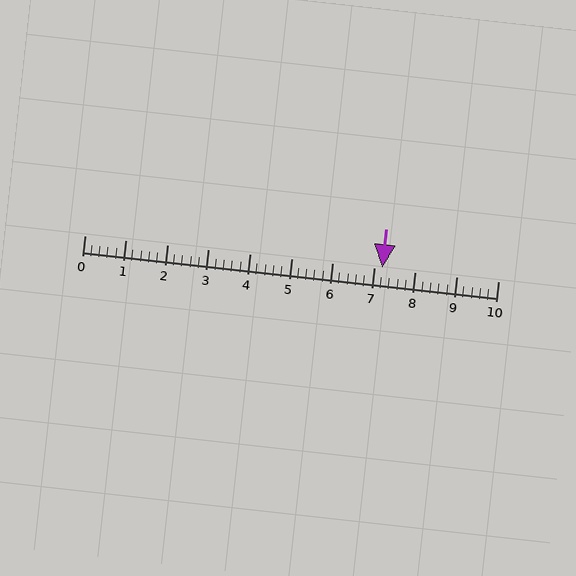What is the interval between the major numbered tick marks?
The major tick marks are spaced 1 units apart.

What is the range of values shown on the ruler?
The ruler shows values from 0 to 10.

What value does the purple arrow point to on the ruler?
The purple arrow points to approximately 7.2.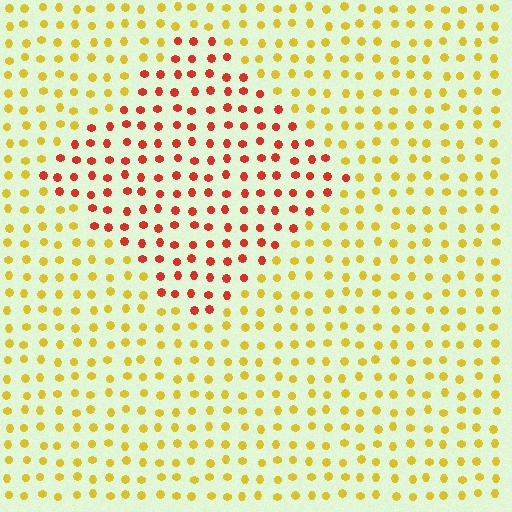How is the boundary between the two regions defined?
The boundary is defined purely by a slight shift in hue (about 49 degrees). Spacing, size, and orientation are identical on both sides.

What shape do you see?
I see a diamond.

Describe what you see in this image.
The image is filled with small yellow elements in a uniform arrangement. A diamond-shaped region is visible where the elements are tinted to a slightly different hue, forming a subtle color boundary.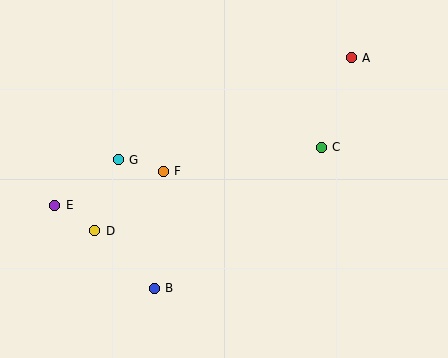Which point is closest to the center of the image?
Point F at (163, 171) is closest to the center.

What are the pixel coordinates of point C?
Point C is at (321, 147).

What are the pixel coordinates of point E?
Point E is at (55, 205).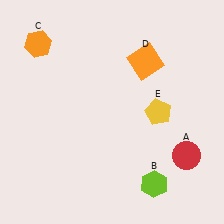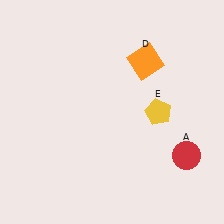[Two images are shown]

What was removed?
The lime hexagon (B), the orange hexagon (C) were removed in Image 2.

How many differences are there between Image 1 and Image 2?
There are 2 differences between the two images.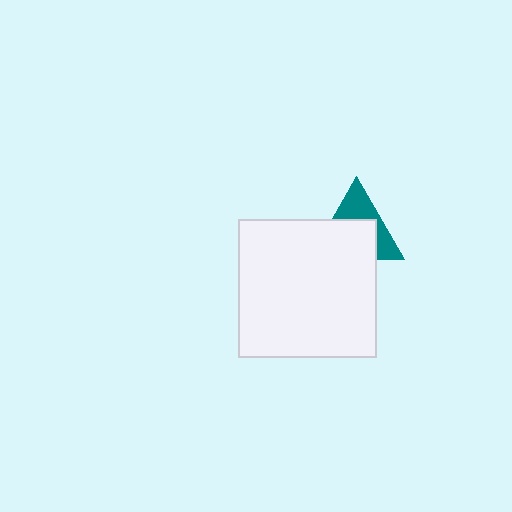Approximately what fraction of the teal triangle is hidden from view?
Roughly 57% of the teal triangle is hidden behind the white square.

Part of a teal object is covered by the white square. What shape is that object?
It is a triangle.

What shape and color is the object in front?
The object in front is a white square.